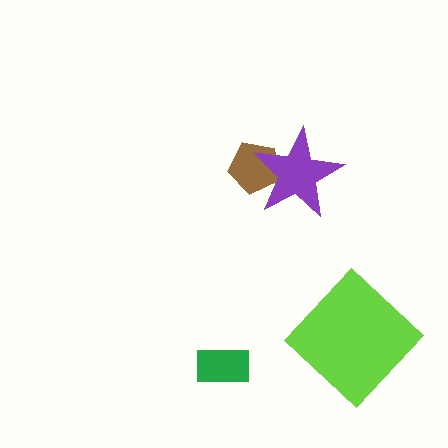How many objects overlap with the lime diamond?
0 objects overlap with the lime diamond.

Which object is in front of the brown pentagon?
The purple star is in front of the brown pentagon.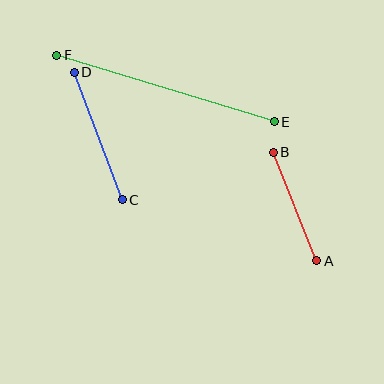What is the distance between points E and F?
The distance is approximately 228 pixels.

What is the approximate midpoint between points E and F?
The midpoint is at approximately (165, 88) pixels.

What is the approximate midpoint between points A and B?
The midpoint is at approximately (295, 207) pixels.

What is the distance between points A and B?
The distance is approximately 117 pixels.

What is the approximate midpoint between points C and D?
The midpoint is at approximately (98, 136) pixels.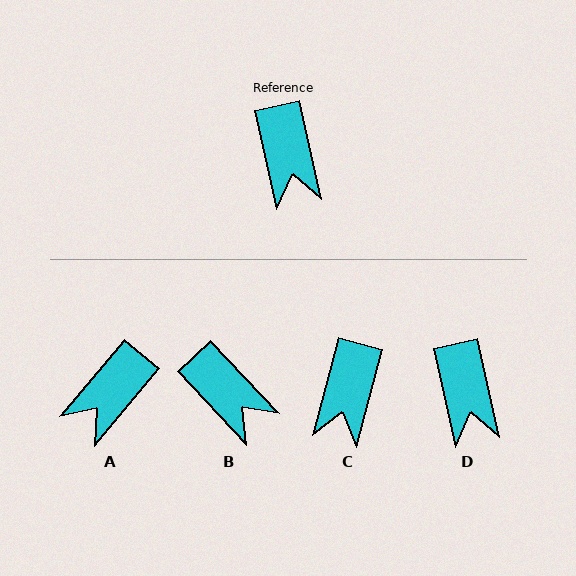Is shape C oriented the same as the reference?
No, it is off by about 27 degrees.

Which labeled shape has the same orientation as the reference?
D.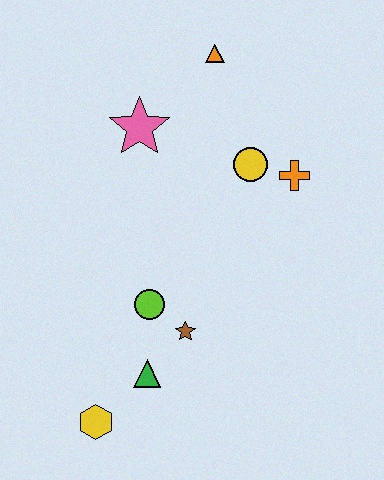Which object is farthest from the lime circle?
The orange triangle is farthest from the lime circle.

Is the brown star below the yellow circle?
Yes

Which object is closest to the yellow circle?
The orange cross is closest to the yellow circle.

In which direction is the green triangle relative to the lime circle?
The green triangle is below the lime circle.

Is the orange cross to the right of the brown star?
Yes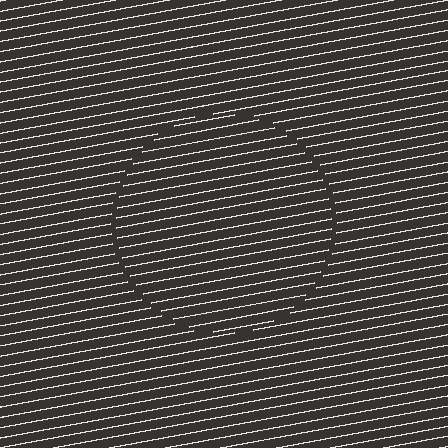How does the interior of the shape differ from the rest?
The interior of the shape contains the same grating, shifted by half a period — the contour is defined by the phase discontinuity where line-ends from the inner and outer gratings abut.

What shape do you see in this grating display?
An illusory circle. The interior of the shape contains the same grating, shifted by half a period — the contour is defined by the phase discontinuity where line-ends from the inner and outer gratings abut.